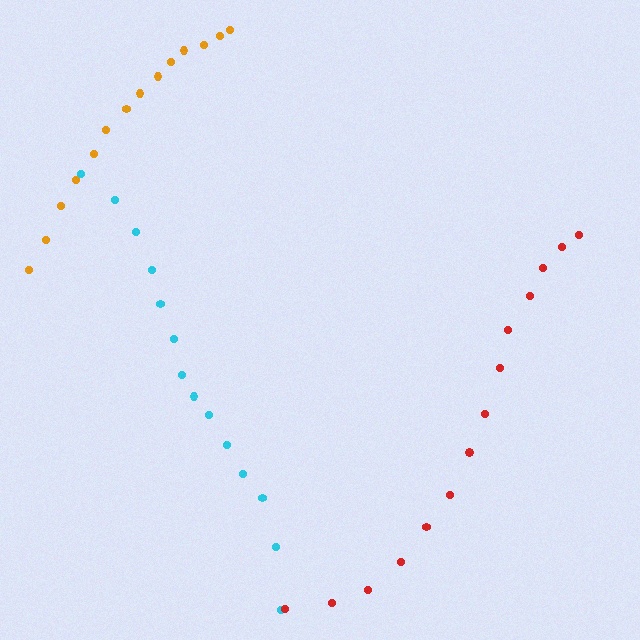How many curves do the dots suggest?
There are 3 distinct paths.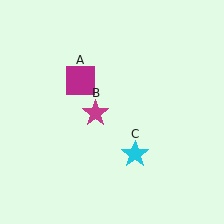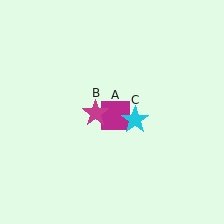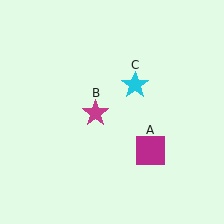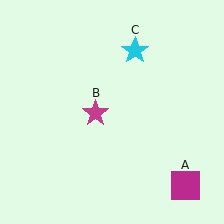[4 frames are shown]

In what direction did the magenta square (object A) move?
The magenta square (object A) moved down and to the right.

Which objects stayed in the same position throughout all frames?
Magenta star (object B) remained stationary.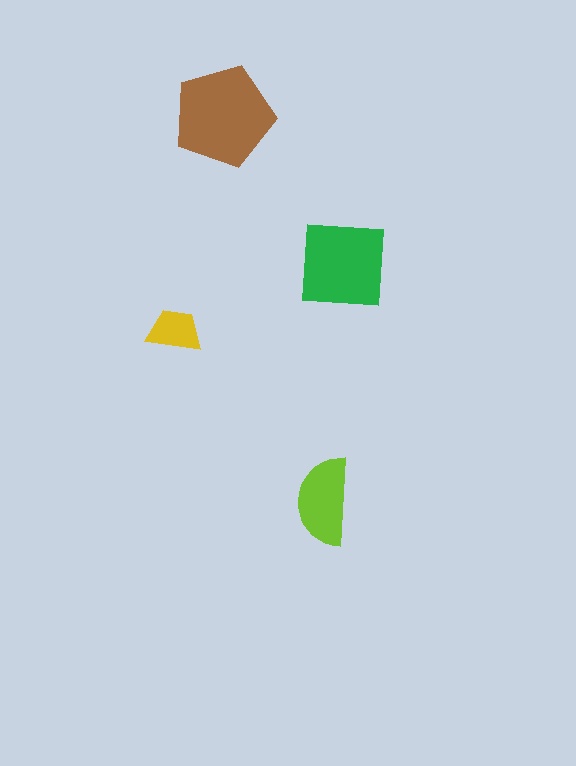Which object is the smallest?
The yellow trapezoid.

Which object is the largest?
The brown pentagon.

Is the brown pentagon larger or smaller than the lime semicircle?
Larger.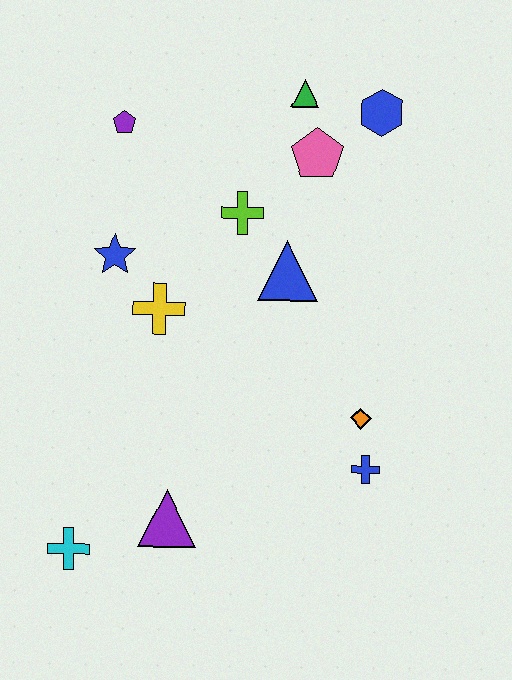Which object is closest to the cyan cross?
The purple triangle is closest to the cyan cross.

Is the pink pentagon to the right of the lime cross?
Yes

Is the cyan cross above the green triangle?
No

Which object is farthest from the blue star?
The blue cross is farthest from the blue star.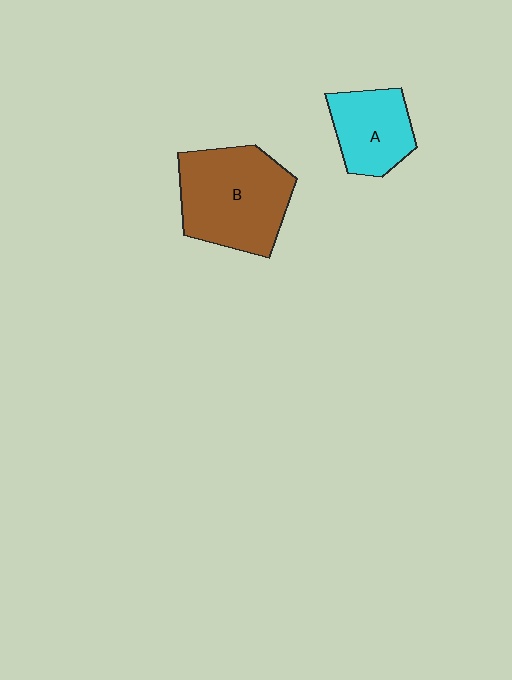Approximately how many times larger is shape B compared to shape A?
Approximately 1.7 times.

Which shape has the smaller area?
Shape A (cyan).